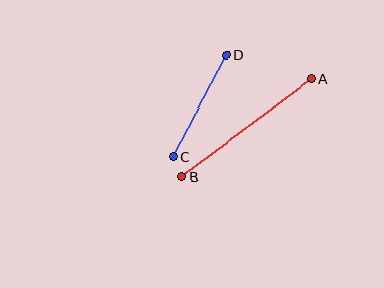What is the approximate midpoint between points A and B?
The midpoint is at approximately (247, 128) pixels.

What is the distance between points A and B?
The distance is approximately 162 pixels.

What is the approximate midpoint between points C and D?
The midpoint is at approximately (200, 106) pixels.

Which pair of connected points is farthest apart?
Points A and B are farthest apart.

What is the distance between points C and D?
The distance is approximately 115 pixels.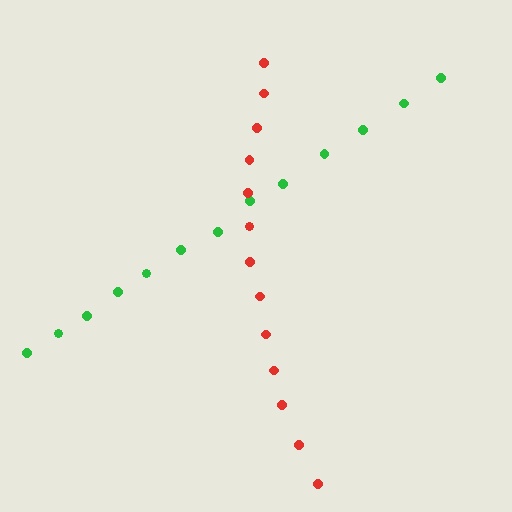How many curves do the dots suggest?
There are 2 distinct paths.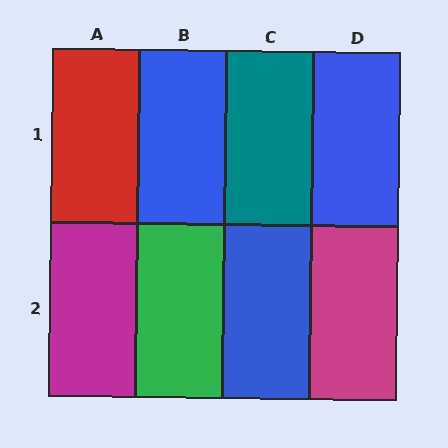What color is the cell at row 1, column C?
Teal.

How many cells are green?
1 cell is green.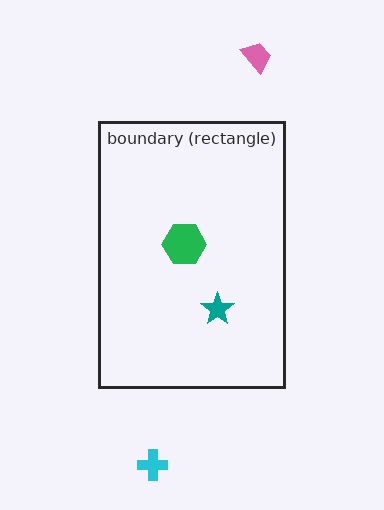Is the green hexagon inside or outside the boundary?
Inside.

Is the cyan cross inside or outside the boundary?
Outside.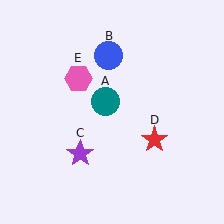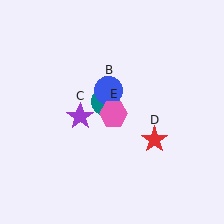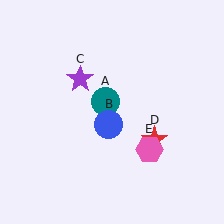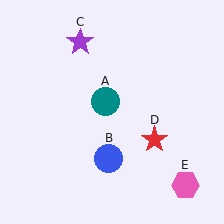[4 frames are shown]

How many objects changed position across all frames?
3 objects changed position: blue circle (object B), purple star (object C), pink hexagon (object E).